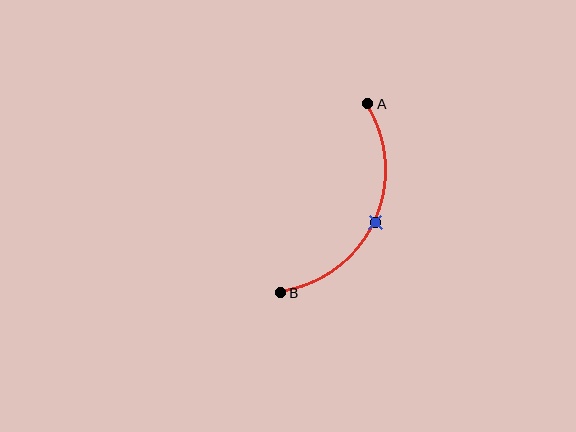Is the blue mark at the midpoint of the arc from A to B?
Yes. The blue mark lies on the arc at equal arc-length from both A and B — it is the arc midpoint.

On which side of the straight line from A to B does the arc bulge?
The arc bulges to the right of the straight line connecting A and B.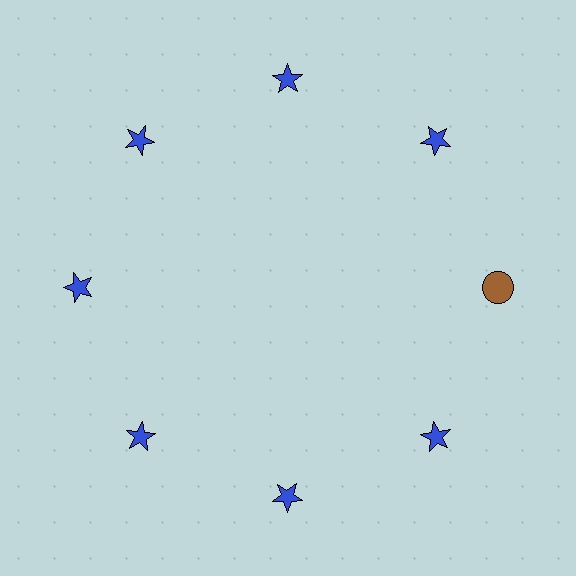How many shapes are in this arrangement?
There are 8 shapes arranged in a ring pattern.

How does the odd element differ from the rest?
It differs in both color (brown instead of blue) and shape (circle instead of star).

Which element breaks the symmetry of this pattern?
The brown circle at roughly the 3 o'clock position breaks the symmetry. All other shapes are blue stars.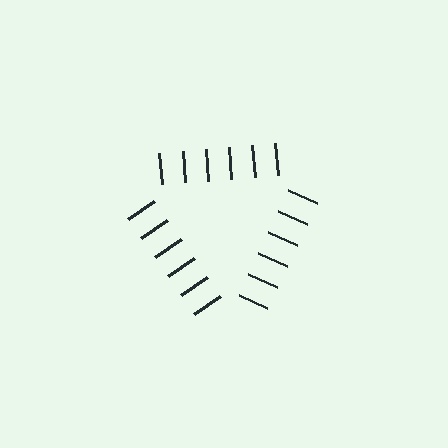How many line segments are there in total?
18 — 6 along each of the 3 edges.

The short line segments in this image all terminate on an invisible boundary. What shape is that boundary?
An illusory triangle — the line segments terminate on its edges but no continuous stroke is drawn.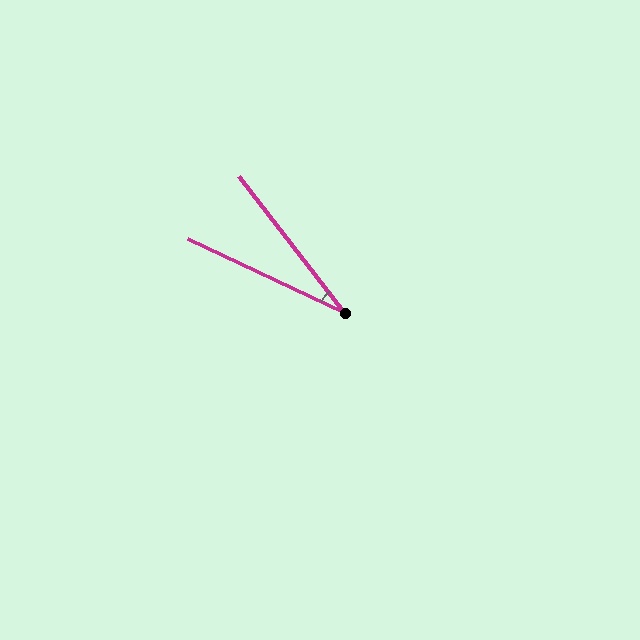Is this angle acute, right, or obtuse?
It is acute.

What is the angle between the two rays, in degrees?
Approximately 27 degrees.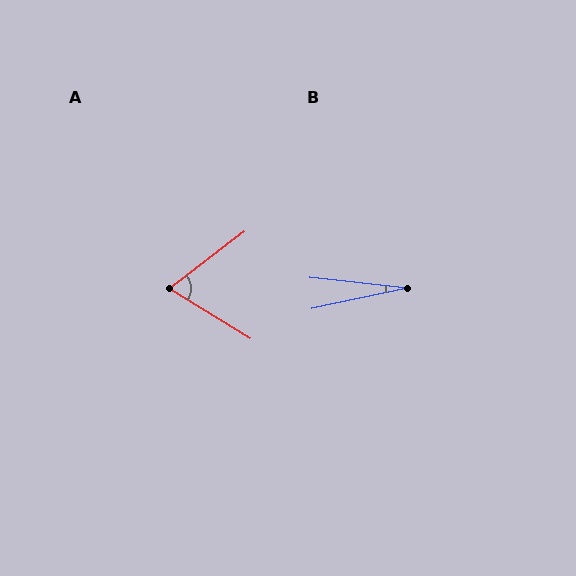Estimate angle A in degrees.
Approximately 69 degrees.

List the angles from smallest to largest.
B (18°), A (69°).